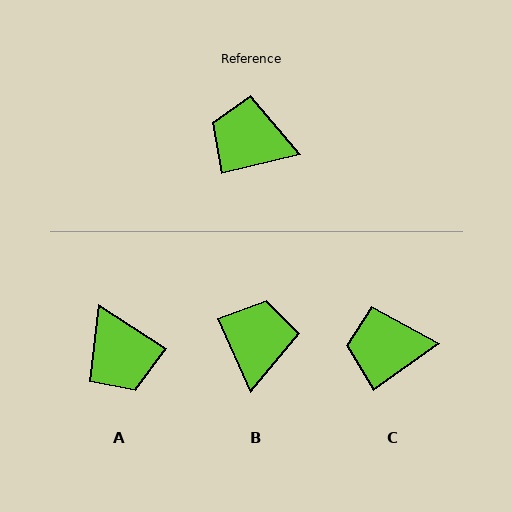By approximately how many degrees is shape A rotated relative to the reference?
Approximately 133 degrees counter-clockwise.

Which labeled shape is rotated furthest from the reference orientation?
A, about 133 degrees away.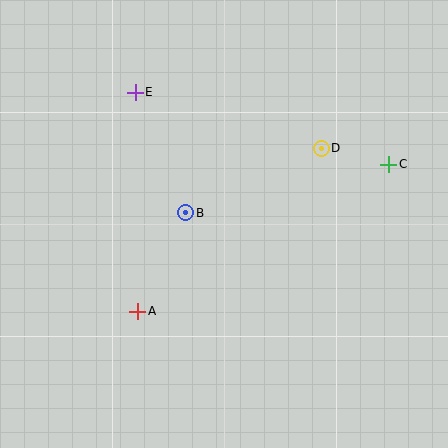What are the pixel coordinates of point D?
Point D is at (321, 148).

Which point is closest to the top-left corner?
Point E is closest to the top-left corner.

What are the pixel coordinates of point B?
Point B is at (186, 213).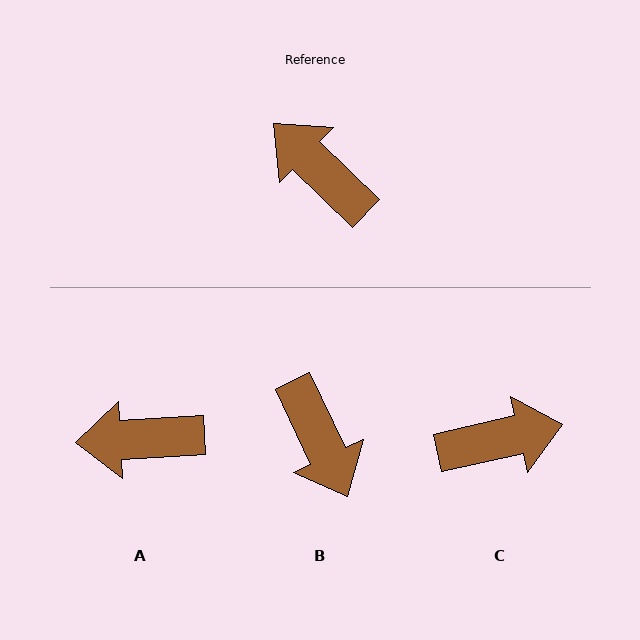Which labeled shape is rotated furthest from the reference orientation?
B, about 160 degrees away.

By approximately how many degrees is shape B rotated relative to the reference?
Approximately 160 degrees counter-clockwise.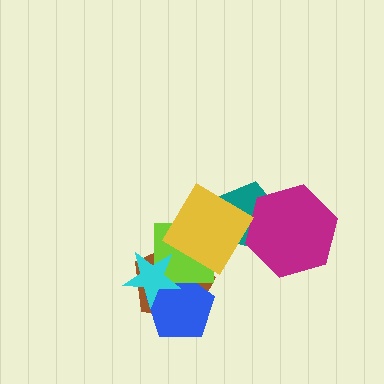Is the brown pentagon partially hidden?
Yes, it is partially covered by another shape.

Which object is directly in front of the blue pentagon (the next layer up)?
The lime square is directly in front of the blue pentagon.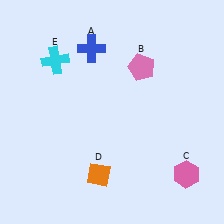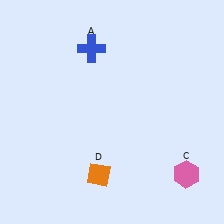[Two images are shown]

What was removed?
The pink pentagon (B), the cyan cross (E) were removed in Image 2.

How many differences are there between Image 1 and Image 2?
There are 2 differences between the two images.